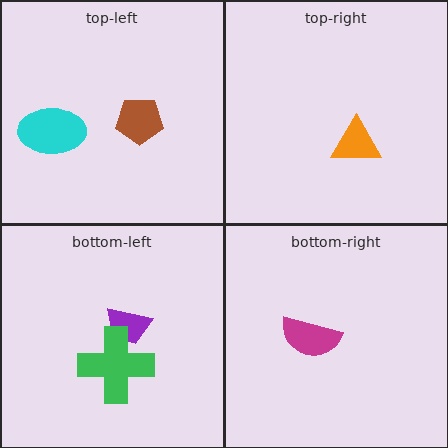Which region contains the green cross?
The bottom-left region.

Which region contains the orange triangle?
The top-right region.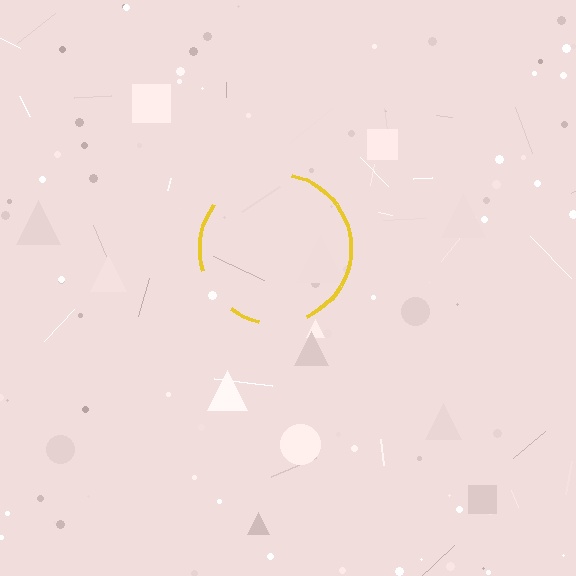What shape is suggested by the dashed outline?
The dashed outline suggests a circle.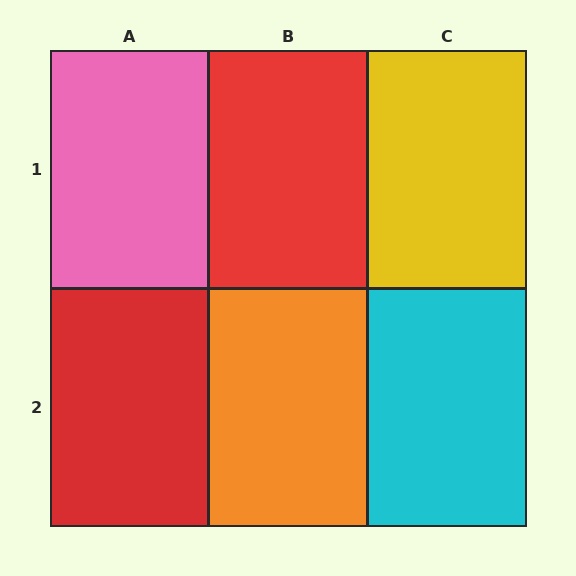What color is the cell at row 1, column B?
Red.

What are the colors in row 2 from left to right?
Red, orange, cyan.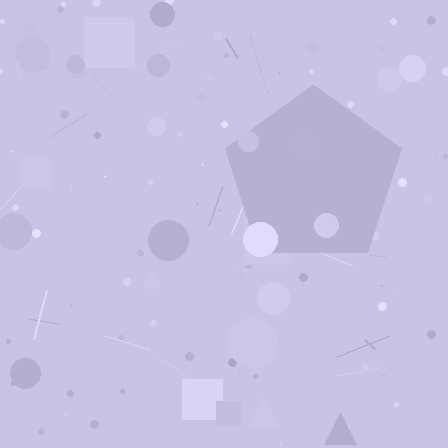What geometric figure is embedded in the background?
A pentagon is embedded in the background.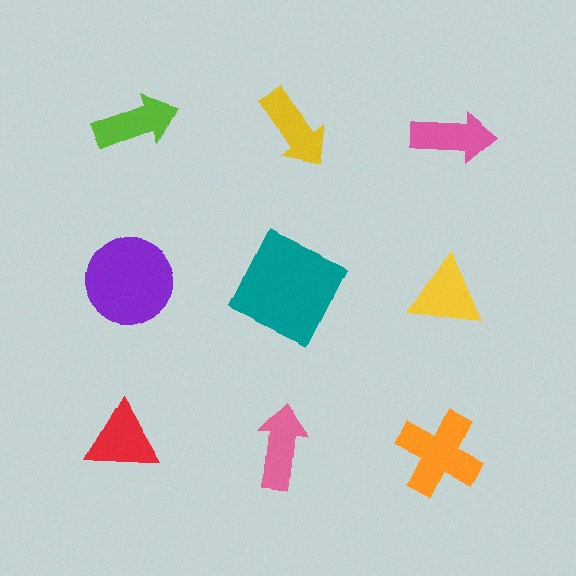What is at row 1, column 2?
A yellow arrow.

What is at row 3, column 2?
A pink arrow.